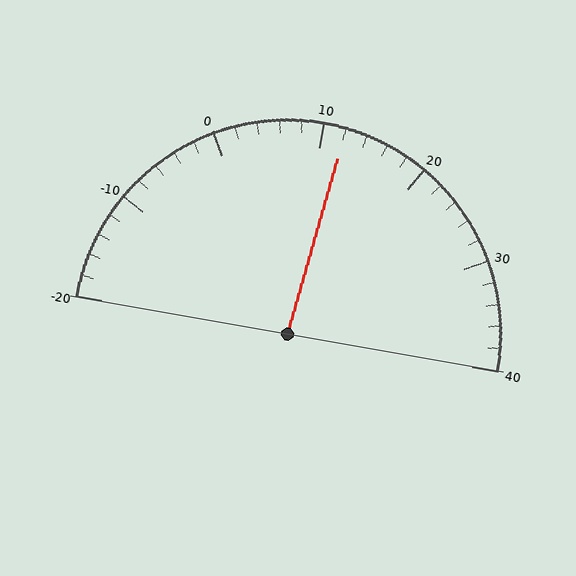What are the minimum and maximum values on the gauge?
The gauge ranges from -20 to 40.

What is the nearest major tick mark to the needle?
The nearest major tick mark is 10.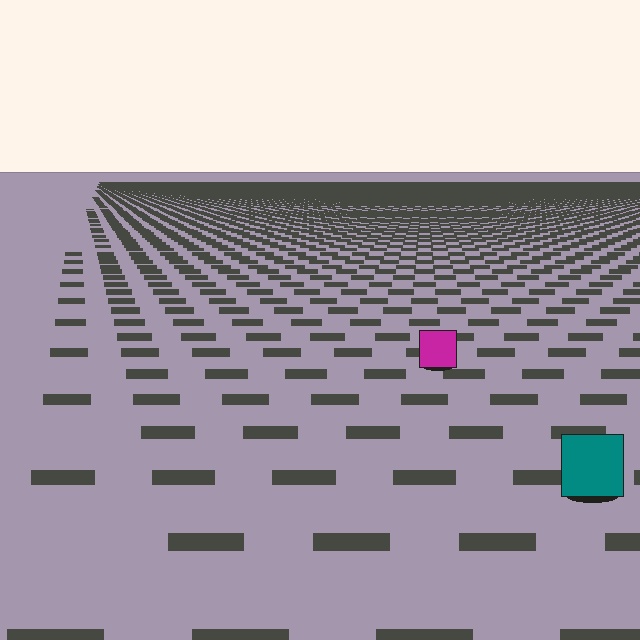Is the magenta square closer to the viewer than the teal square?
No. The teal square is closer — you can tell from the texture gradient: the ground texture is coarser near it.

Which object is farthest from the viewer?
The magenta square is farthest from the viewer. It appears smaller and the ground texture around it is denser.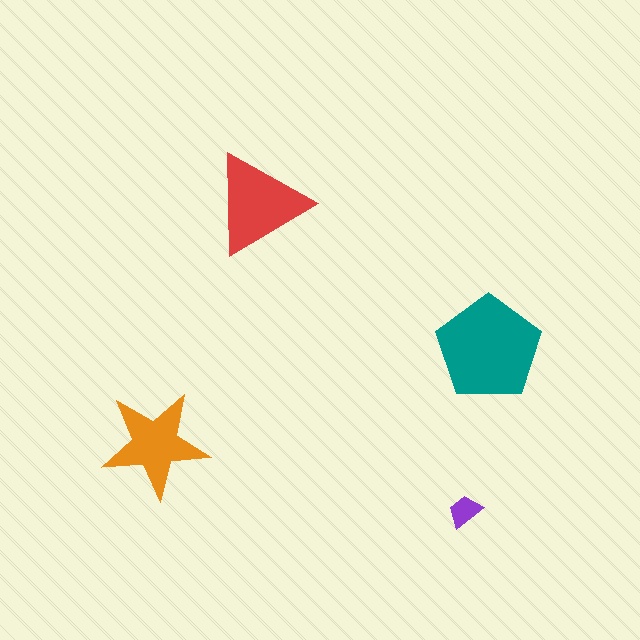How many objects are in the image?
There are 4 objects in the image.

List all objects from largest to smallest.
The teal pentagon, the red triangle, the orange star, the purple trapezoid.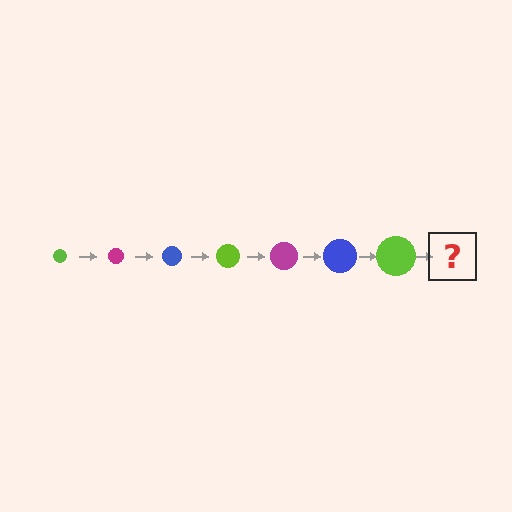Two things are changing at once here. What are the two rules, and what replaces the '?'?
The two rules are that the circle grows larger each step and the color cycles through lime, magenta, and blue. The '?' should be a magenta circle, larger than the previous one.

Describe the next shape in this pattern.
It should be a magenta circle, larger than the previous one.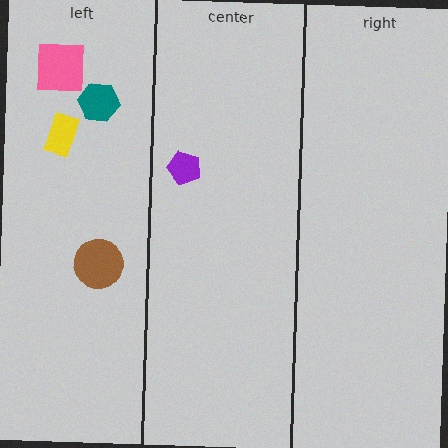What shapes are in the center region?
The purple pentagon.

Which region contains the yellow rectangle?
The left region.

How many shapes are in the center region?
1.